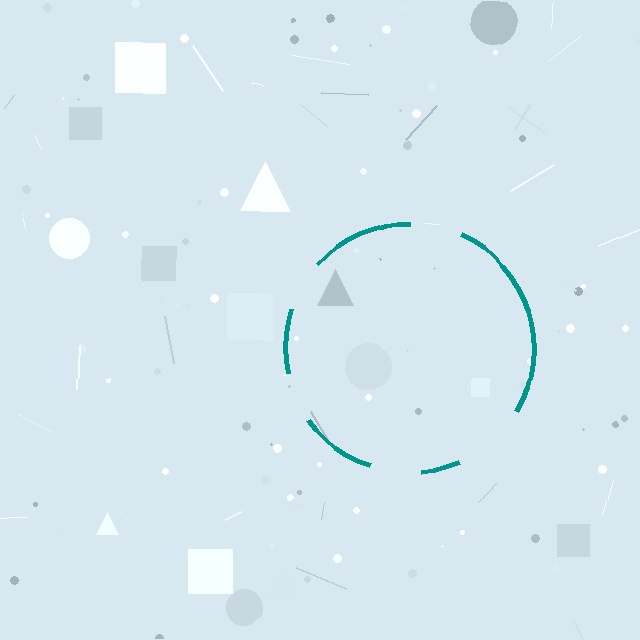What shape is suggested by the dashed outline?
The dashed outline suggests a circle.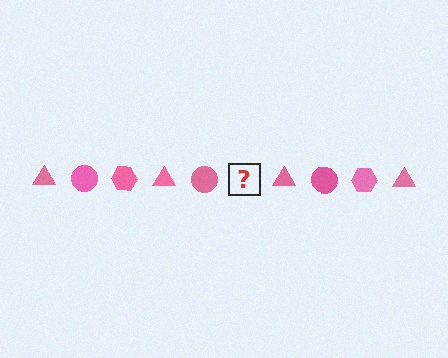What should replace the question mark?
The question mark should be replaced with a pink hexagon.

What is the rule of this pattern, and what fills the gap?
The rule is that the pattern cycles through triangle, circle, hexagon shapes in pink. The gap should be filled with a pink hexagon.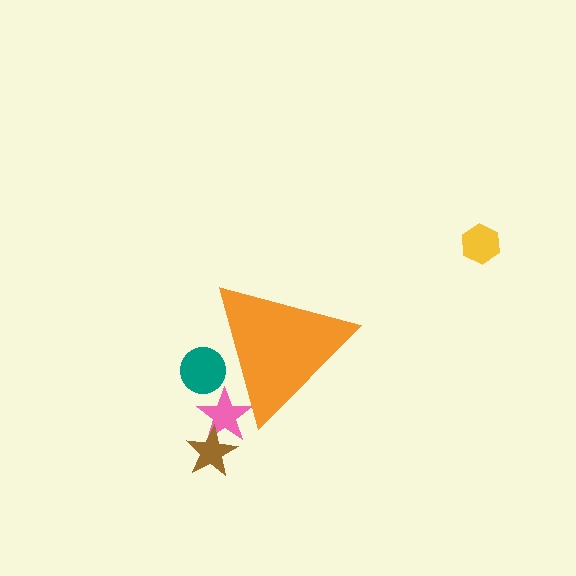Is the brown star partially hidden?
No, the brown star is fully visible.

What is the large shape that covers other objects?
An orange triangle.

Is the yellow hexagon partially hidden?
No, the yellow hexagon is fully visible.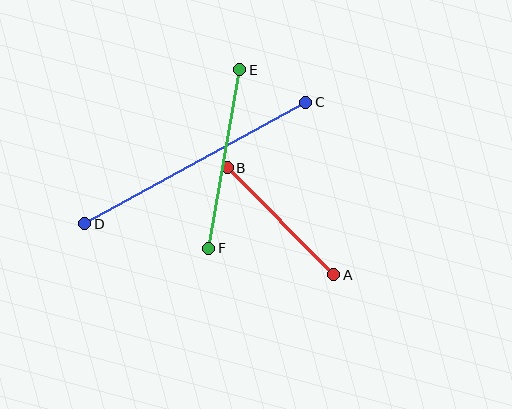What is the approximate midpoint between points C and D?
The midpoint is at approximately (195, 163) pixels.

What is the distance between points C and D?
The distance is approximately 252 pixels.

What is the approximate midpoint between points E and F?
The midpoint is at approximately (224, 159) pixels.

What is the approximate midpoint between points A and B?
The midpoint is at approximately (281, 221) pixels.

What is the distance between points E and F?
The distance is approximately 181 pixels.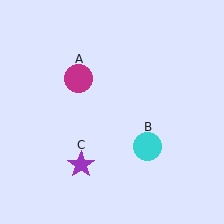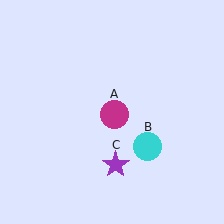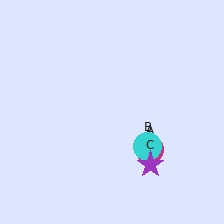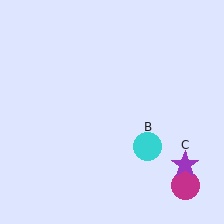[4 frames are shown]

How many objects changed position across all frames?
2 objects changed position: magenta circle (object A), purple star (object C).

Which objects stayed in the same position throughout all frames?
Cyan circle (object B) remained stationary.